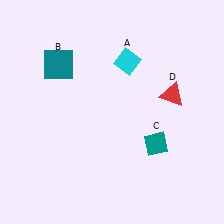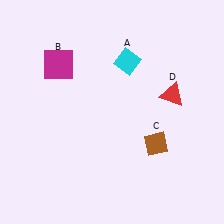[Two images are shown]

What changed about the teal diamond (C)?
In Image 1, C is teal. In Image 2, it changed to brown.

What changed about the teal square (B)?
In Image 1, B is teal. In Image 2, it changed to magenta.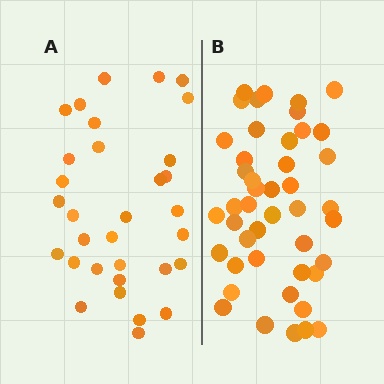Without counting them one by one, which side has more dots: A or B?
Region B (the right region) has more dots.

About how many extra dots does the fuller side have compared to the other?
Region B has approximately 15 more dots than region A.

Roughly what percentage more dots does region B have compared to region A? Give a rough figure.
About 40% more.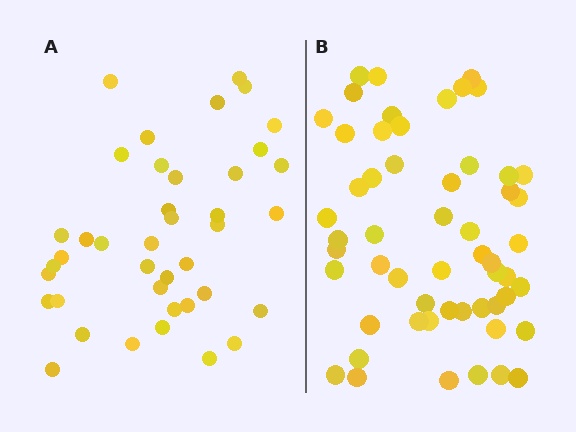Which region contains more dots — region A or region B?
Region B (the right region) has more dots.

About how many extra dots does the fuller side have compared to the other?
Region B has approximately 15 more dots than region A.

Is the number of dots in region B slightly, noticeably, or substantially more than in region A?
Region B has noticeably more, but not dramatically so. The ratio is roughly 1.4 to 1.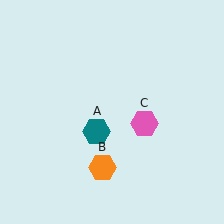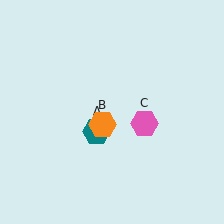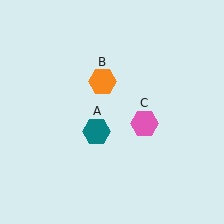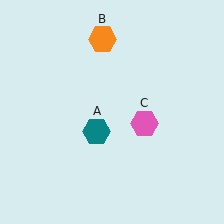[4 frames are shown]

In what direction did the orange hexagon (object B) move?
The orange hexagon (object B) moved up.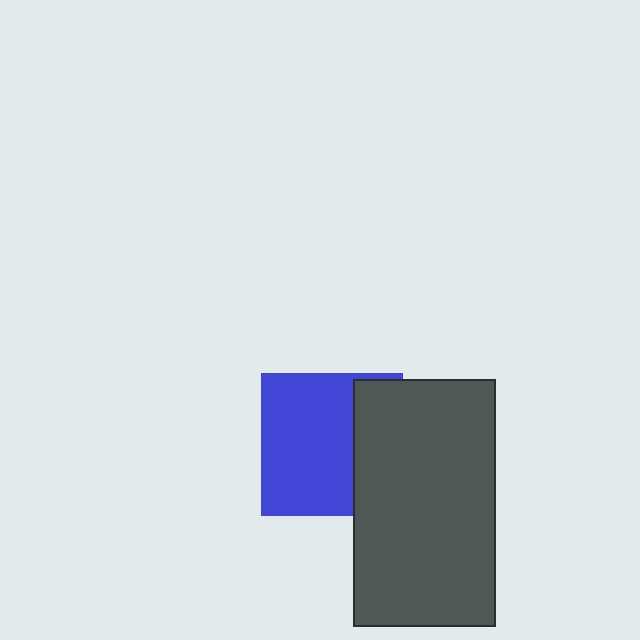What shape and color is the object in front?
The object in front is a dark gray rectangle.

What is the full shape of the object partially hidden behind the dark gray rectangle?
The partially hidden object is a blue square.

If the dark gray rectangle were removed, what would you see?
You would see the complete blue square.